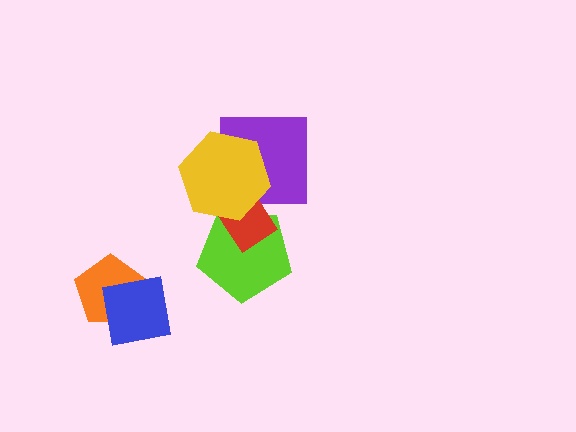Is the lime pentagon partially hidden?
Yes, it is partially covered by another shape.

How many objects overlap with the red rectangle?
3 objects overlap with the red rectangle.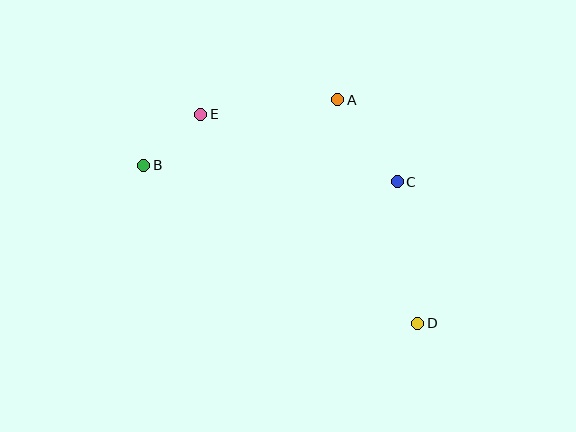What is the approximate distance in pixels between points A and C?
The distance between A and C is approximately 101 pixels.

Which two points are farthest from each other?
Points B and D are farthest from each other.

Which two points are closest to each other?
Points B and E are closest to each other.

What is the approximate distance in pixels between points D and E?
The distance between D and E is approximately 301 pixels.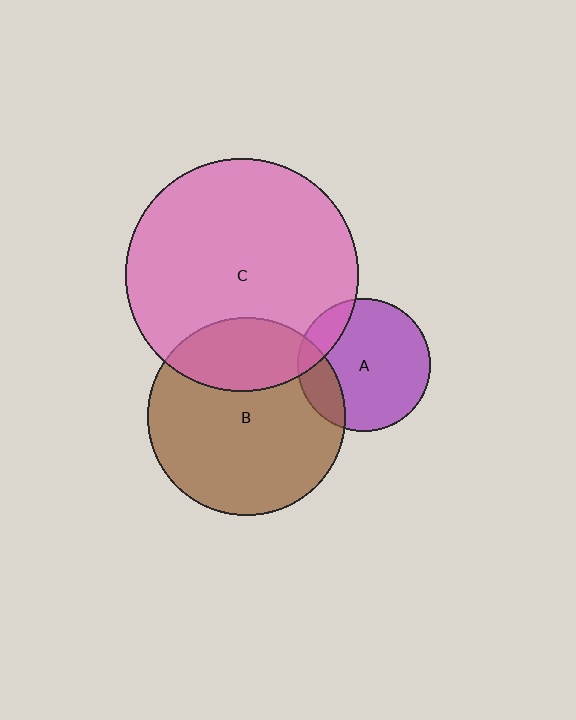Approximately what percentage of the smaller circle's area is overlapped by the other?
Approximately 20%.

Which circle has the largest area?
Circle C (pink).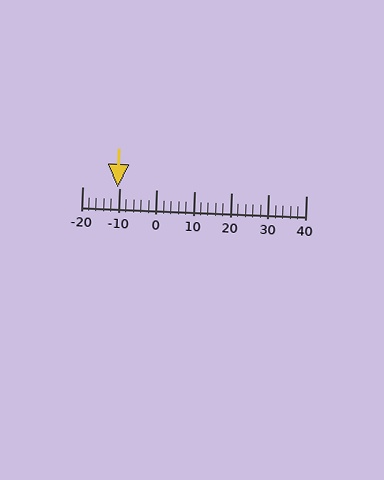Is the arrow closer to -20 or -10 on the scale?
The arrow is closer to -10.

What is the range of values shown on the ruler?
The ruler shows values from -20 to 40.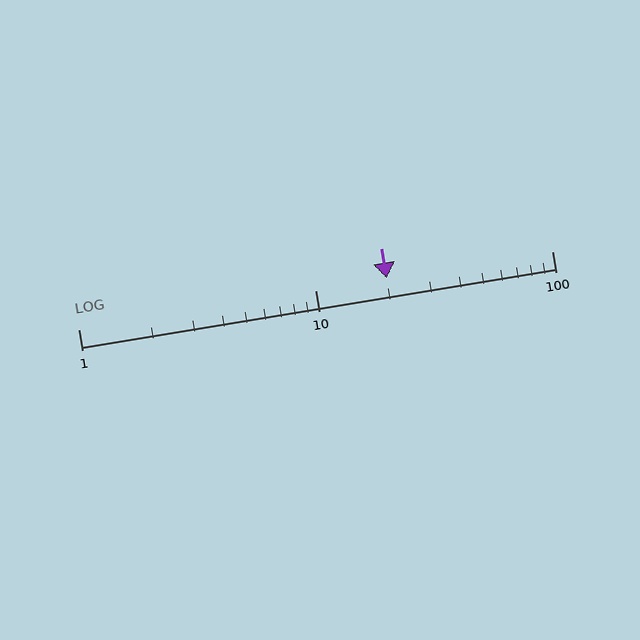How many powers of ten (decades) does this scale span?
The scale spans 2 decades, from 1 to 100.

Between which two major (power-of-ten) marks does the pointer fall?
The pointer is between 10 and 100.